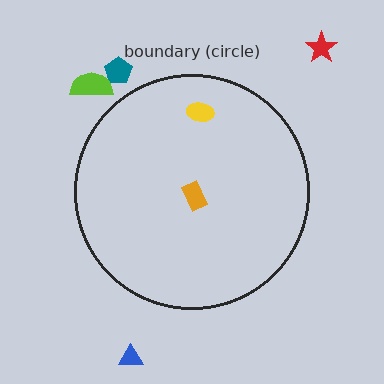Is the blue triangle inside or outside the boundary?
Outside.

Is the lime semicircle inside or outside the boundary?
Outside.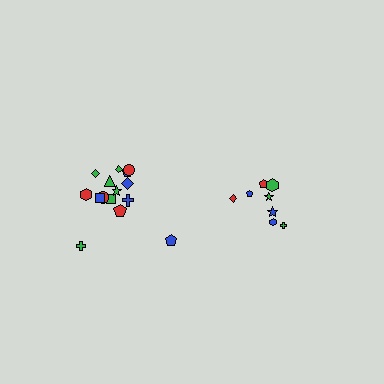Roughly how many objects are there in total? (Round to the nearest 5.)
Roughly 25 objects in total.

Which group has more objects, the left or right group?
The left group.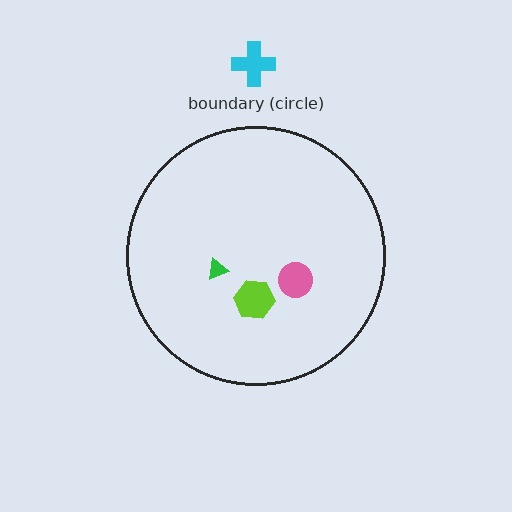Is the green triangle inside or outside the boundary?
Inside.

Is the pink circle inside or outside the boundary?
Inside.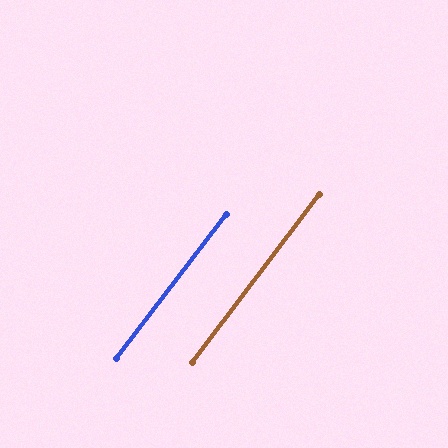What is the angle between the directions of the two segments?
Approximately 1 degree.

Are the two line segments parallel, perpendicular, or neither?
Parallel — their directions differ by only 0.7°.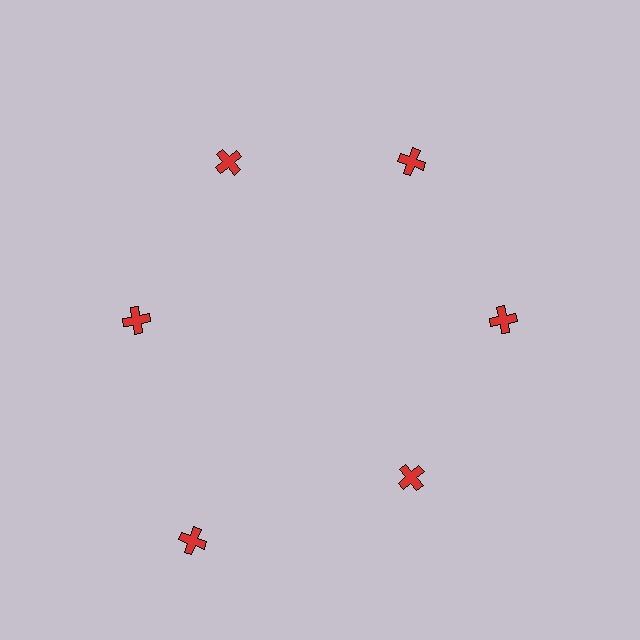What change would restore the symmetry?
The symmetry would be restored by moving it inward, back onto the ring so that all 6 crosses sit at equal angles and equal distance from the center.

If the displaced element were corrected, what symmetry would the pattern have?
It would have 6-fold rotational symmetry — the pattern would map onto itself every 60 degrees.